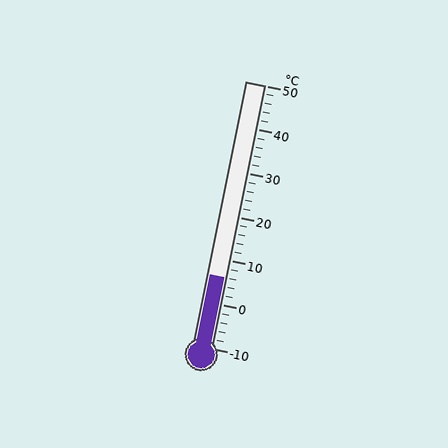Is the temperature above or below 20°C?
The temperature is below 20°C.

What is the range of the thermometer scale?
The thermometer scale ranges from -10°C to 50°C.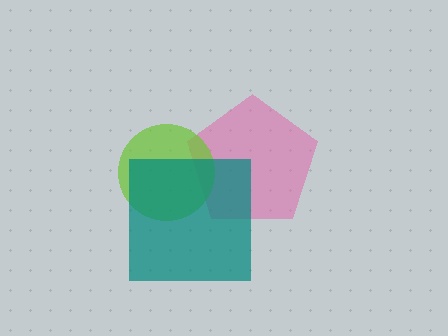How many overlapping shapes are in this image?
There are 3 overlapping shapes in the image.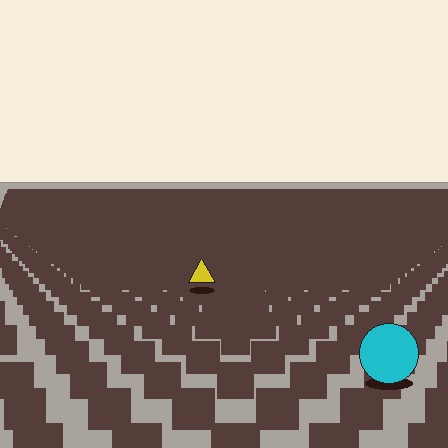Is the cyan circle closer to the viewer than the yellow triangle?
Yes. The cyan circle is closer — you can tell from the texture gradient: the ground texture is coarser near it.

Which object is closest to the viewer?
The cyan circle is closest. The texture marks near it are larger and more spread out.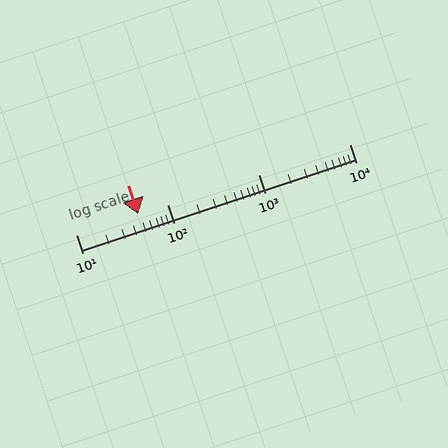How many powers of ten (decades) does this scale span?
The scale spans 3 decades, from 10 to 10000.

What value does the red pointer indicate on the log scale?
The pointer indicates approximately 48.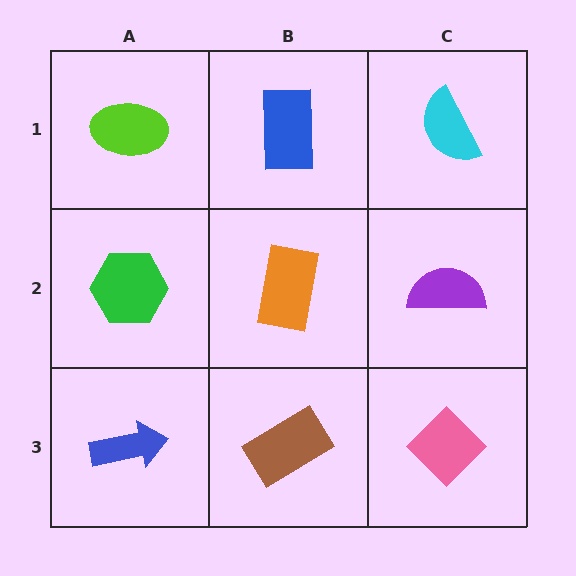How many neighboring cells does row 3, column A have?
2.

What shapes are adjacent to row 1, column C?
A purple semicircle (row 2, column C), a blue rectangle (row 1, column B).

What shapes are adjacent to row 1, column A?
A green hexagon (row 2, column A), a blue rectangle (row 1, column B).